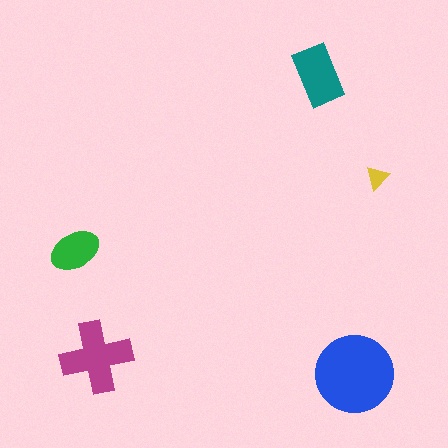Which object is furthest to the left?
The green ellipse is leftmost.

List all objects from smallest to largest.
The yellow triangle, the green ellipse, the teal rectangle, the magenta cross, the blue circle.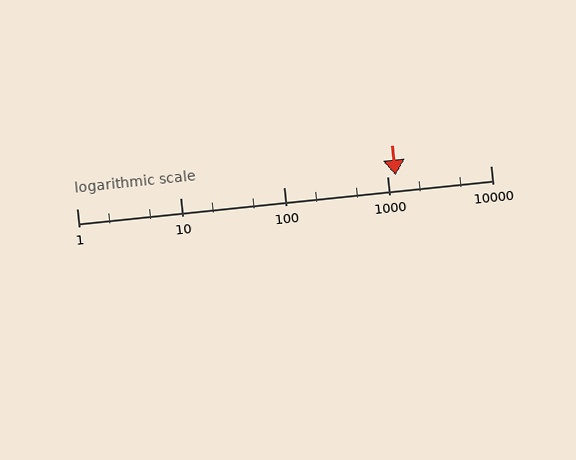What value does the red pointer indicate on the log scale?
The pointer indicates approximately 1200.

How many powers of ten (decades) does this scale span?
The scale spans 4 decades, from 1 to 10000.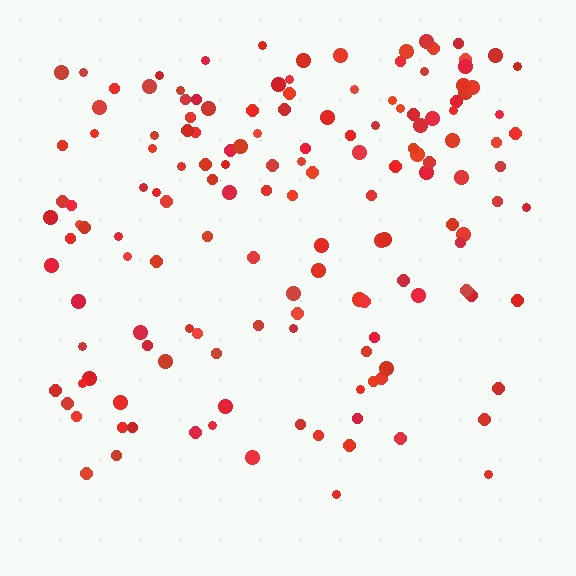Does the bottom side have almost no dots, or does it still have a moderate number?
Still a moderate number, just noticeably fewer than the top.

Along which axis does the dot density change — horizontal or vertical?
Vertical.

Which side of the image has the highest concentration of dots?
The top.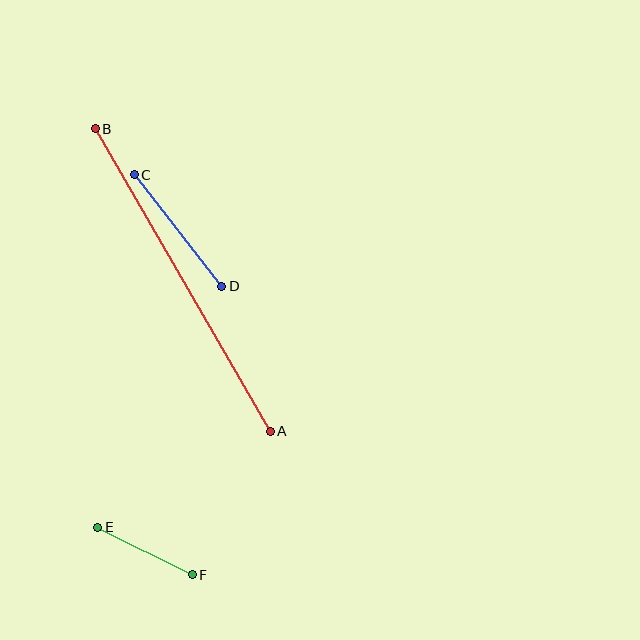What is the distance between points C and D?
The distance is approximately 142 pixels.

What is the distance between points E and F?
The distance is approximately 106 pixels.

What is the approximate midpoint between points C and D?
The midpoint is at approximately (178, 230) pixels.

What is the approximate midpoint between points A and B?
The midpoint is at approximately (183, 280) pixels.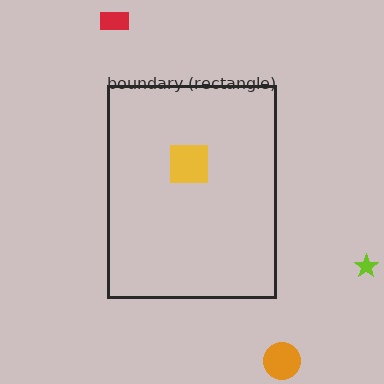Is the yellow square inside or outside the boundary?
Inside.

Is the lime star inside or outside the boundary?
Outside.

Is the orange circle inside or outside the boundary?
Outside.